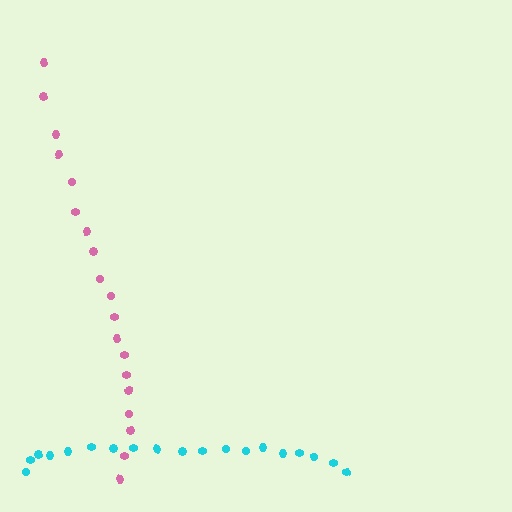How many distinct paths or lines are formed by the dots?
There are 2 distinct paths.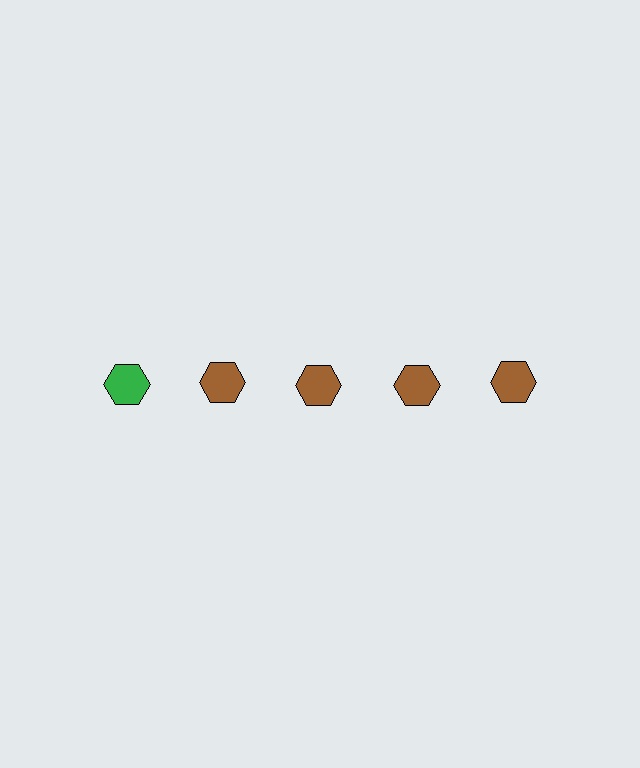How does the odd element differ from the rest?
It has a different color: green instead of brown.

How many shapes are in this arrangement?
There are 5 shapes arranged in a grid pattern.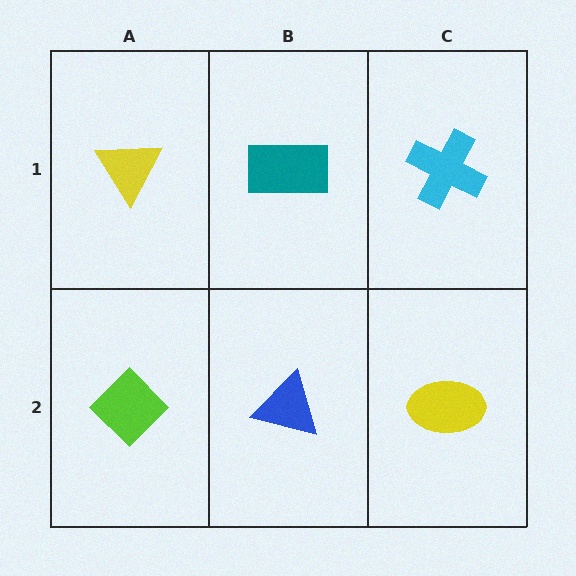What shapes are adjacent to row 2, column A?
A yellow triangle (row 1, column A), a blue triangle (row 2, column B).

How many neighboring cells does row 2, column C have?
2.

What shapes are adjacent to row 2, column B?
A teal rectangle (row 1, column B), a lime diamond (row 2, column A), a yellow ellipse (row 2, column C).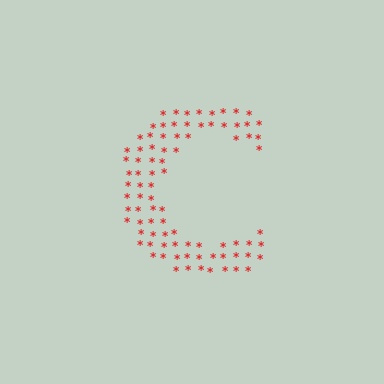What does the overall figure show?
The overall figure shows the letter C.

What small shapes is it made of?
It is made of small asterisks.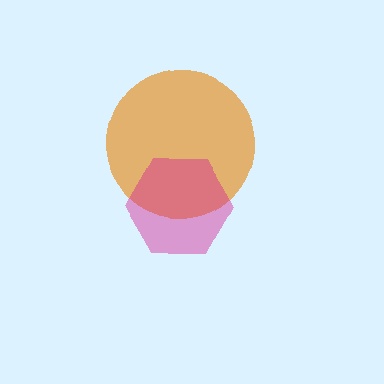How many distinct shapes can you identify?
There are 2 distinct shapes: an orange circle, a magenta hexagon.